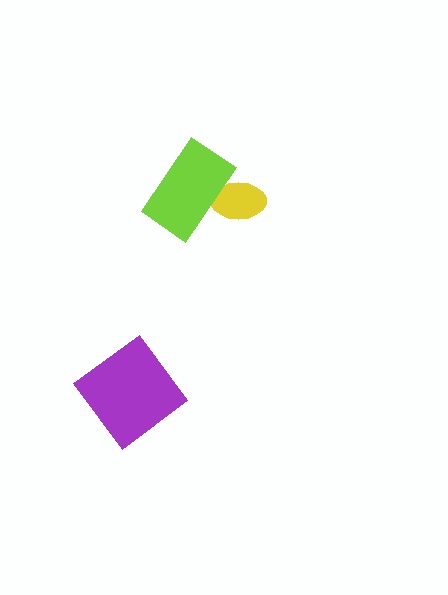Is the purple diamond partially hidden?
No, no other shape covers it.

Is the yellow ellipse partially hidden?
Yes, it is partially covered by another shape.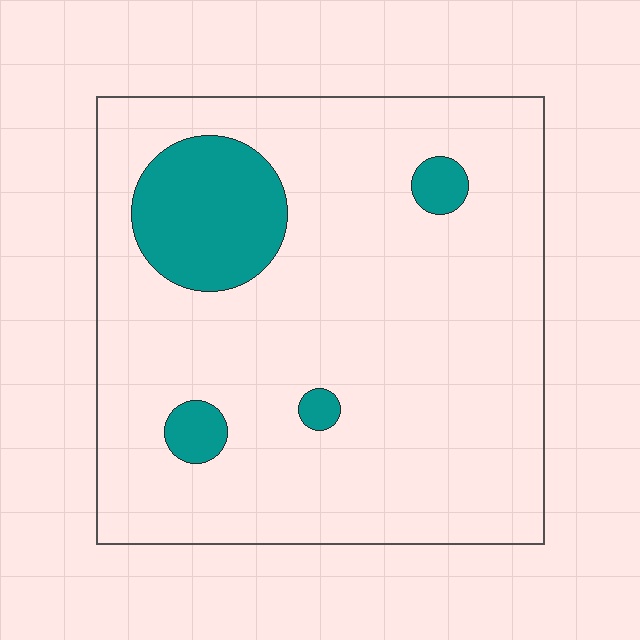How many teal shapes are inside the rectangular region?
4.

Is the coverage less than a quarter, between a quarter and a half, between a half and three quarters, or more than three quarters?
Less than a quarter.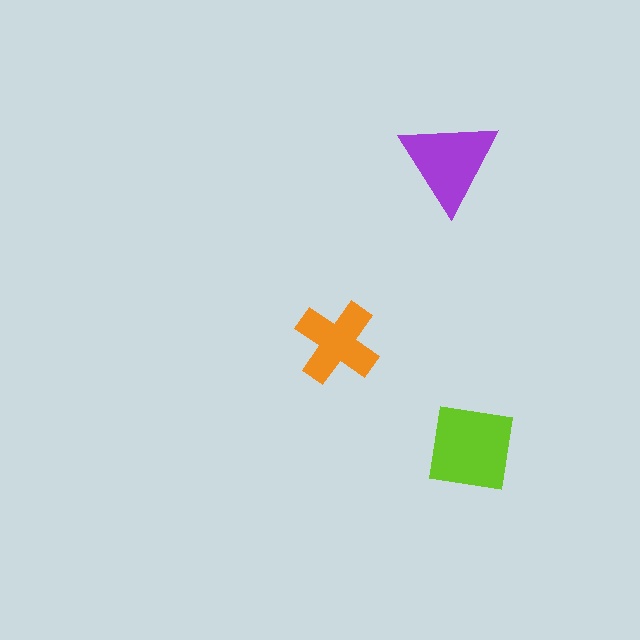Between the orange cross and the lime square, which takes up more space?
The lime square.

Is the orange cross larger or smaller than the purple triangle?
Smaller.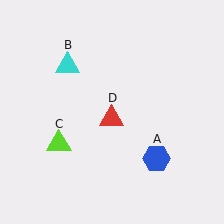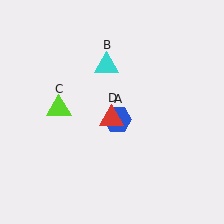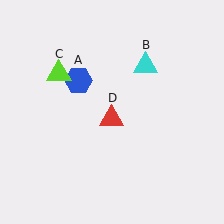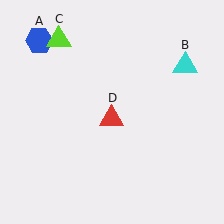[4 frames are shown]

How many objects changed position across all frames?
3 objects changed position: blue hexagon (object A), cyan triangle (object B), lime triangle (object C).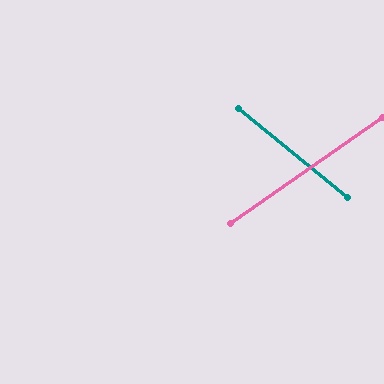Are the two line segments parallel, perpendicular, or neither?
Neither parallel nor perpendicular — they differ by about 74°.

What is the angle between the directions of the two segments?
Approximately 74 degrees.